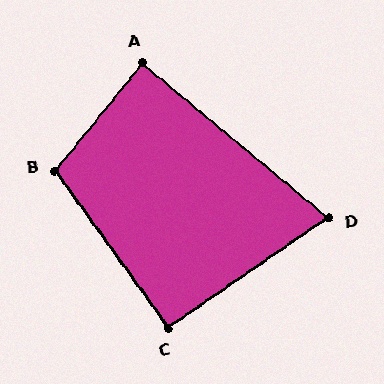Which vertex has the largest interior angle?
B, at approximately 105 degrees.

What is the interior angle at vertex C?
Approximately 91 degrees (approximately right).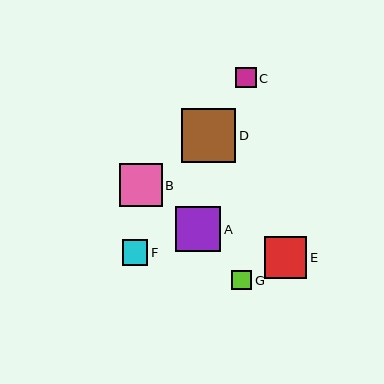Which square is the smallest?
Square G is the smallest with a size of approximately 20 pixels.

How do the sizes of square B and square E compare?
Square B and square E are approximately the same size.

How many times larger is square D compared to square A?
Square D is approximately 1.2 times the size of square A.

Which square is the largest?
Square D is the largest with a size of approximately 54 pixels.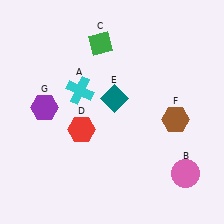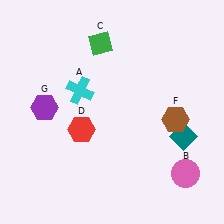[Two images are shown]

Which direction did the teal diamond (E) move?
The teal diamond (E) moved right.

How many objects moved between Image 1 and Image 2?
1 object moved between the two images.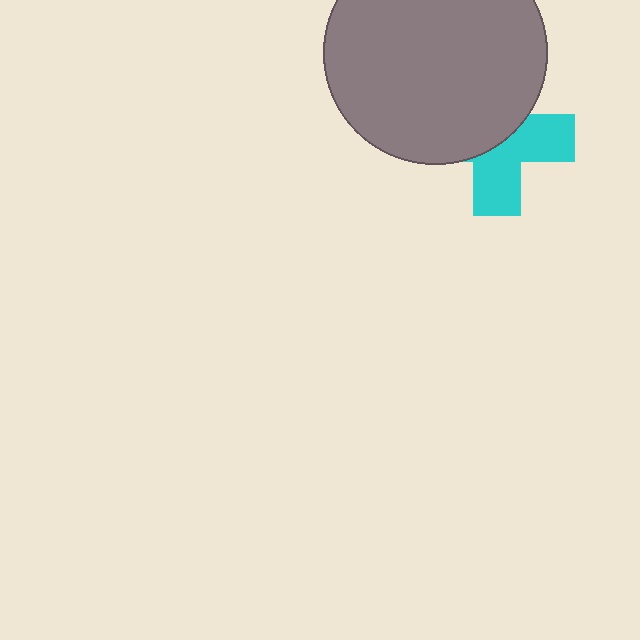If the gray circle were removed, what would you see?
You would see the complete cyan cross.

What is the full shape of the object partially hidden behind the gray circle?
The partially hidden object is a cyan cross.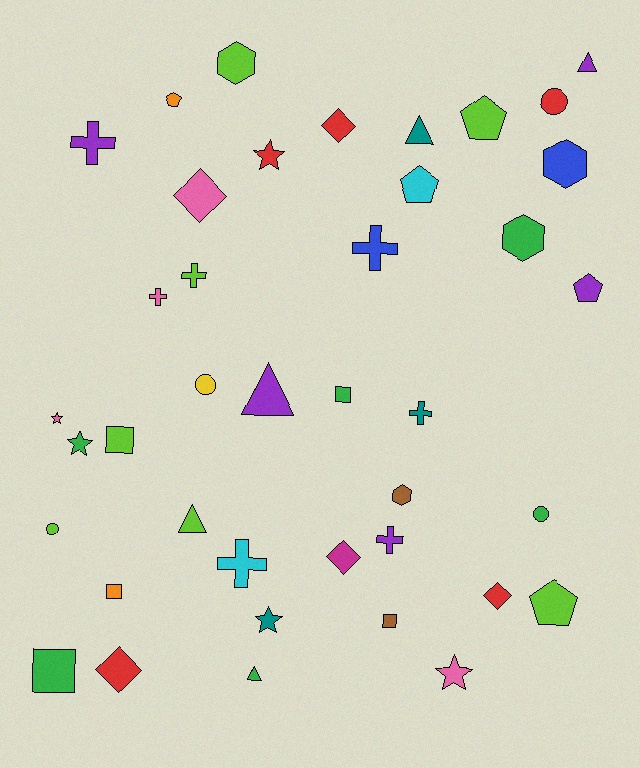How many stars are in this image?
There are 5 stars.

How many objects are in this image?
There are 40 objects.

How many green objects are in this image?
There are 6 green objects.